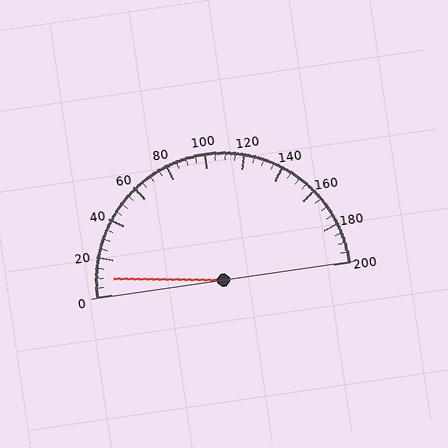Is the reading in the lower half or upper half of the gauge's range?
The reading is in the lower half of the range (0 to 200).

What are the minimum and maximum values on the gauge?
The gauge ranges from 0 to 200.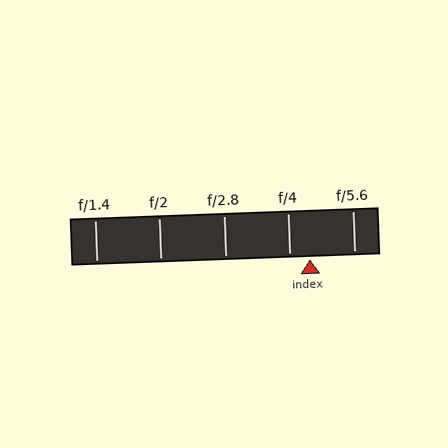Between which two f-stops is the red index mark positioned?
The index mark is between f/4 and f/5.6.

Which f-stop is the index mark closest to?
The index mark is closest to f/4.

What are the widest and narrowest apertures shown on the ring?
The widest aperture shown is f/1.4 and the narrowest is f/5.6.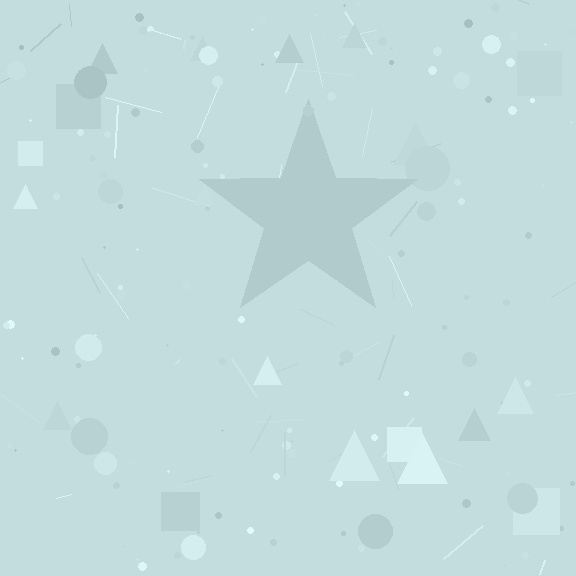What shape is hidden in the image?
A star is hidden in the image.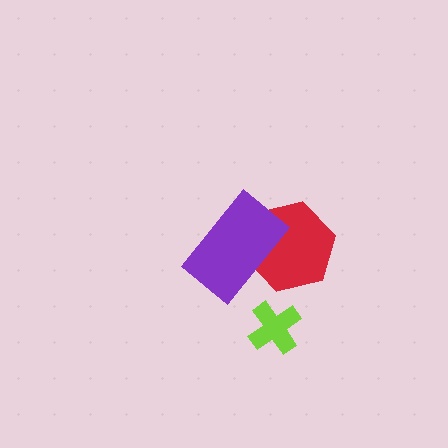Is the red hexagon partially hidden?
Yes, it is partially covered by another shape.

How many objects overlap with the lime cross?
0 objects overlap with the lime cross.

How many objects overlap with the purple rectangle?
1 object overlaps with the purple rectangle.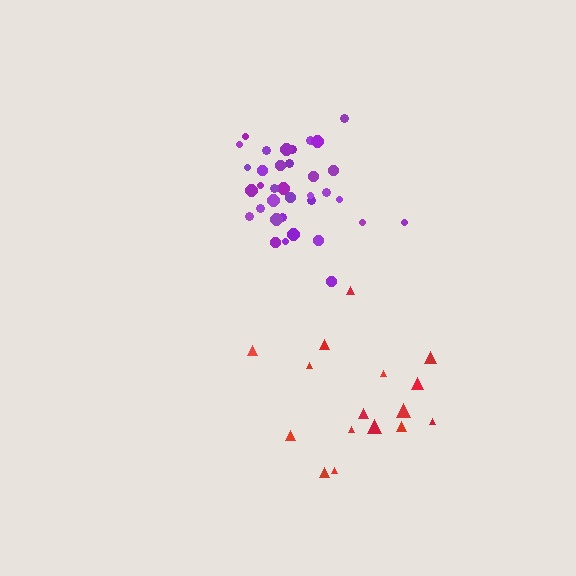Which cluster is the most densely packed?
Purple.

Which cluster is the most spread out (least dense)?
Red.